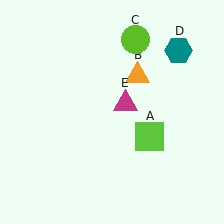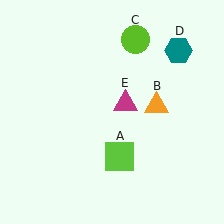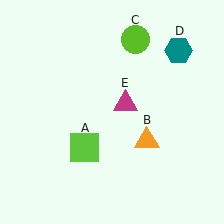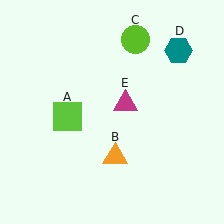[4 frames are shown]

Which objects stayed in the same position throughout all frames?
Lime circle (object C) and teal hexagon (object D) and magenta triangle (object E) remained stationary.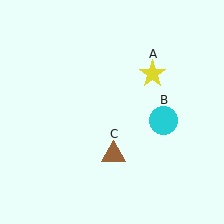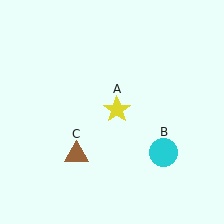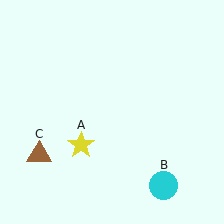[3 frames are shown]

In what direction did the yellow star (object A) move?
The yellow star (object A) moved down and to the left.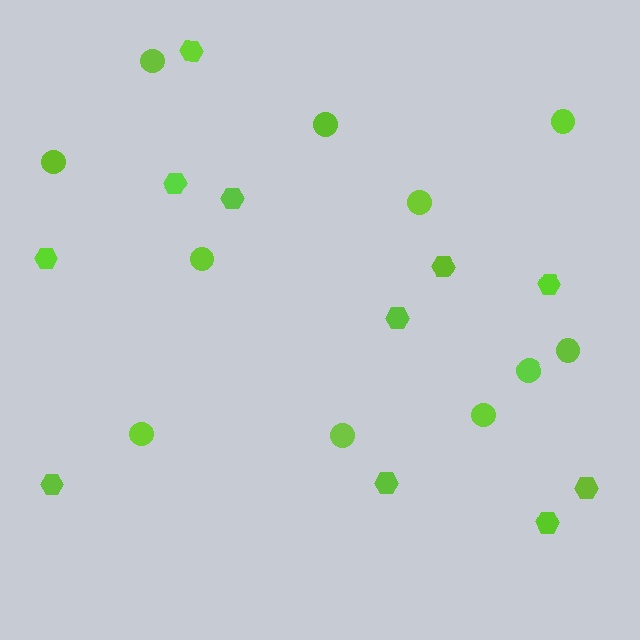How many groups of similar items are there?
There are 2 groups: one group of circles (11) and one group of hexagons (11).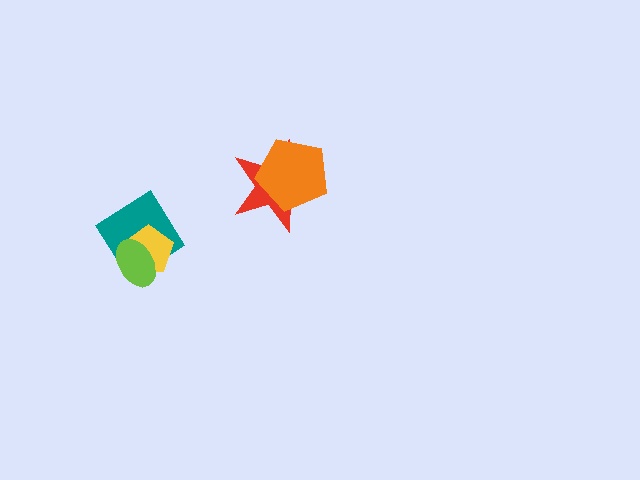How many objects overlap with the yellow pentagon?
2 objects overlap with the yellow pentagon.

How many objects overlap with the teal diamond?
2 objects overlap with the teal diamond.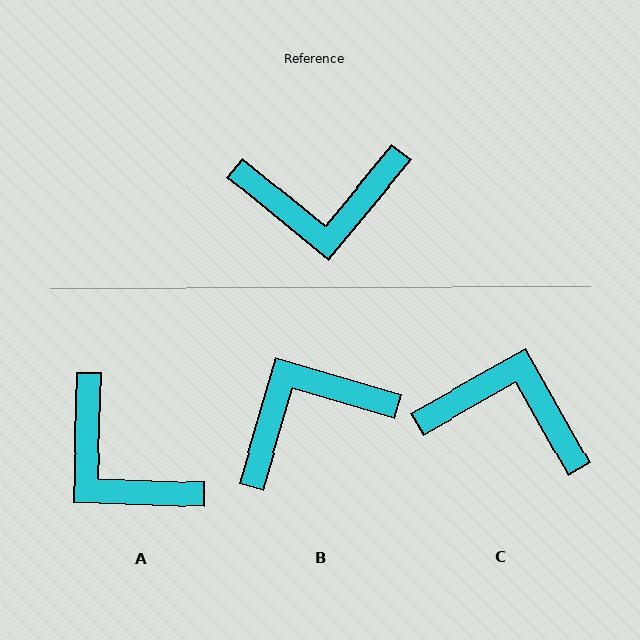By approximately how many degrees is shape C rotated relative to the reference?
Approximately 159 degrees counter-clockwise.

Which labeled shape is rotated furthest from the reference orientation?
C, about 159 degrees away.